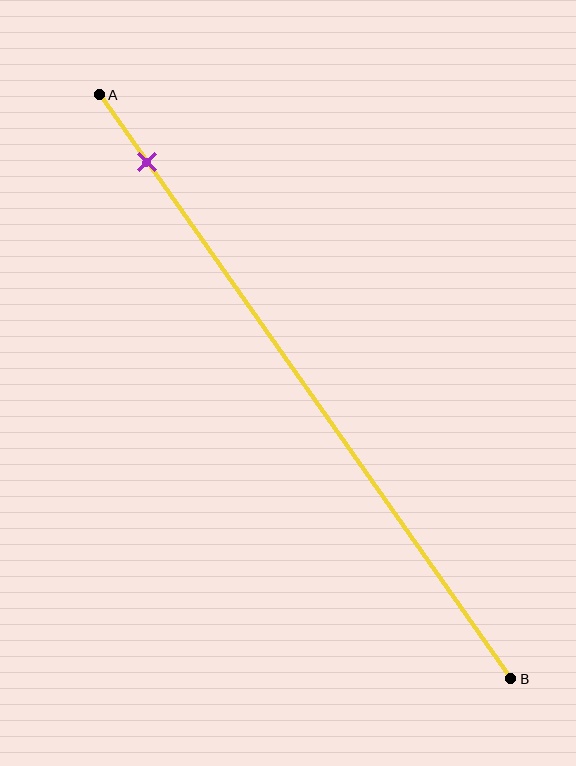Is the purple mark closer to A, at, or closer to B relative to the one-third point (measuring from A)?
The purple mark is closer to point A than the one-third point of segment AB.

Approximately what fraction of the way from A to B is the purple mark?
The purple mark is approximately 10% of the way from A to B.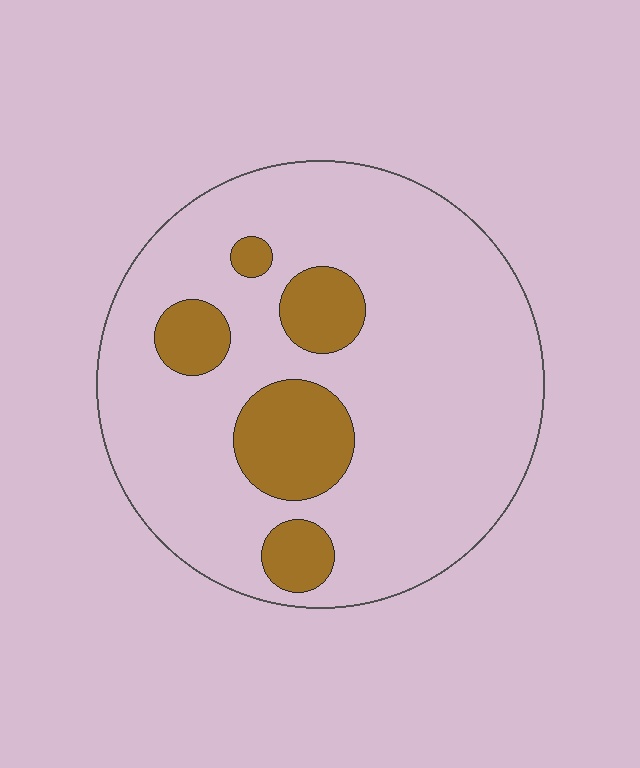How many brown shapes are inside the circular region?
5.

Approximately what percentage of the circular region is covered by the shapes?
Approximately 20%.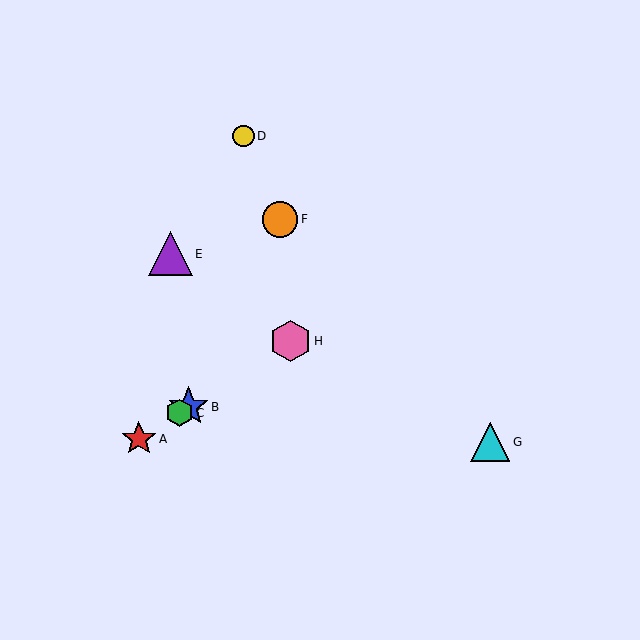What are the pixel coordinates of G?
Object G is at (490, 442).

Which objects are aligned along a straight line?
Objects A, B, C, H are aligned along a straight line.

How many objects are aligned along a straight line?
4 objects (A, B, C, H) are aligned along a straight line.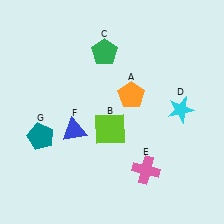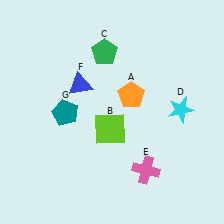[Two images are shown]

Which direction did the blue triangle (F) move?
The blue triangle (F) moved up.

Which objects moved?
The objects that moved are: the blue triangle (F), the teal pentagon (G).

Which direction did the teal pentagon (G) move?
The teal pentagon (G) moved right.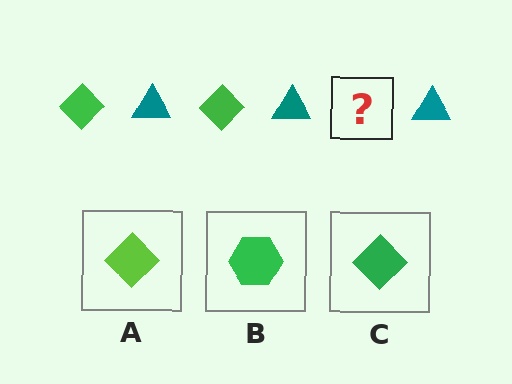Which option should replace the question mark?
Option C.